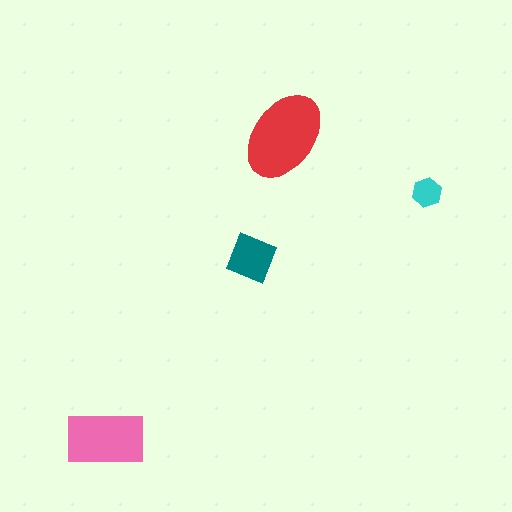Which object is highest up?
The red ellipse is topmost.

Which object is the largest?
The red ellipse.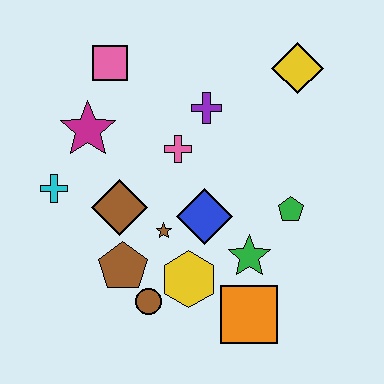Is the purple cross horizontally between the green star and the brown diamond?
Yes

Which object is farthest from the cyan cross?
The yellow diamond is farthest from the cyan cross.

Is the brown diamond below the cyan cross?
Yes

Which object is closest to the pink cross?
The purple cross is closest to the pink cross.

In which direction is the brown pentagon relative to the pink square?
The brown pentagon is below the pink square.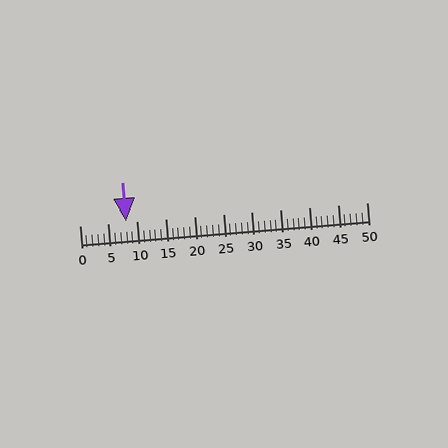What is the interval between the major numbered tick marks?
The major tick marks are spaced 5 units apart.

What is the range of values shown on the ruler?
The ruler shows values from 0 to 50.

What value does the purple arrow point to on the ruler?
The purple arrow points to approximately 8.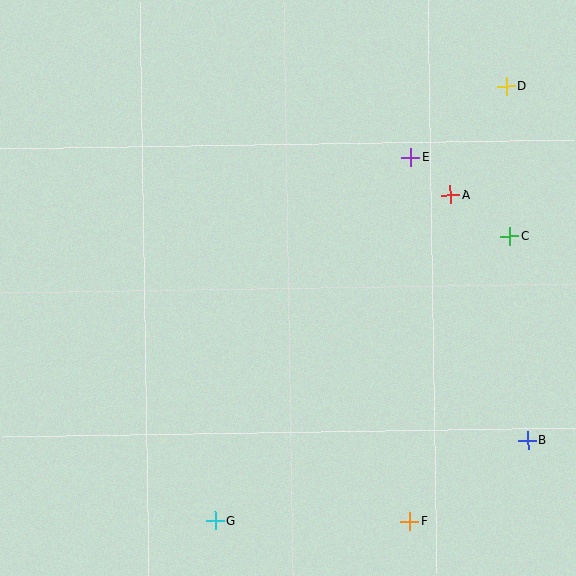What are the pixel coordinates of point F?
Point F is at (409, 521).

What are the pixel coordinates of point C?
Point C is at (510, 236).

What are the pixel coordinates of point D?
Point D is at (506, 86).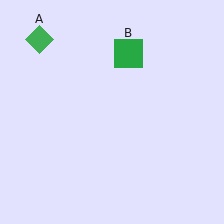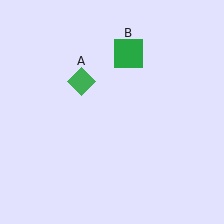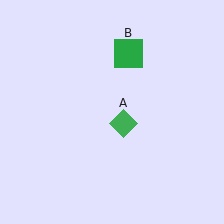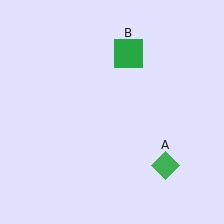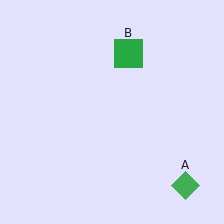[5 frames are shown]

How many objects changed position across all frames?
1 object changed position: green diamond (object A).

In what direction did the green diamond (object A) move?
The green diamond (object A) moved down and to the right.